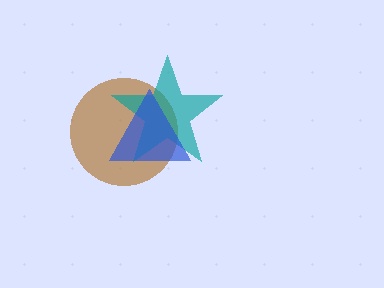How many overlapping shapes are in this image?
There are 3 overlapping shapes in the image.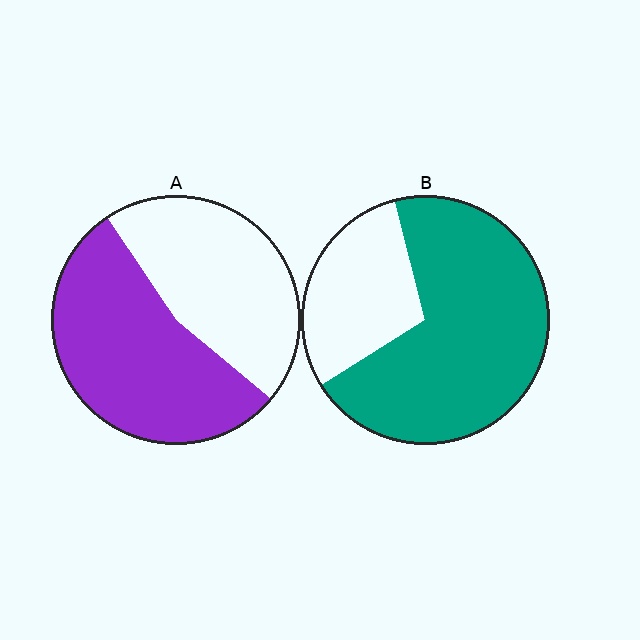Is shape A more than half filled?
Yes.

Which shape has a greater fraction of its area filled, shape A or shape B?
Shape B.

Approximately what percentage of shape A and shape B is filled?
A is approximately 55% and B is approximately 70%.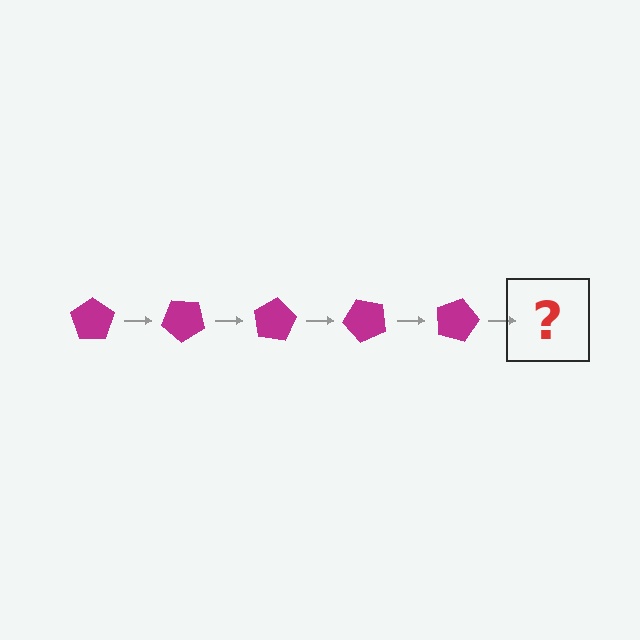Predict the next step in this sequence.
The next step is a magenta pentagon rotated 200 degrees.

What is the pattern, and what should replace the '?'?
The pattern is that the pentagon rotates 40 degrees each step. The '?' should be a magenta pentagon rotated 200 degrees.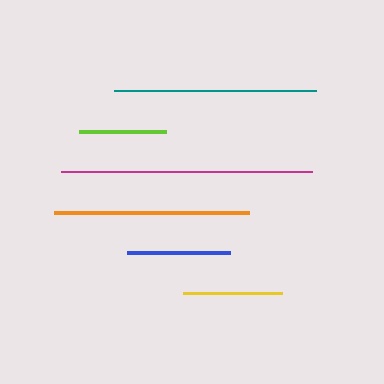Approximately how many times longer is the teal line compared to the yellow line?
The teal line is approximately 2.0 times the length of the yellow line.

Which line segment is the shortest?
The lime line is the shortest at approximately 87 pixels.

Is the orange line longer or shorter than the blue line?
The orange line is longer than the blue line.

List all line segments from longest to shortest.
From longest to shortest: magenta, teal, orange, blue, yellow, lime.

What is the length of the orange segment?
The orange segment is approximately 196 pixels long.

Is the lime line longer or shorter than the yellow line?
The yellow line is longer than the lime line.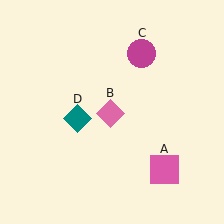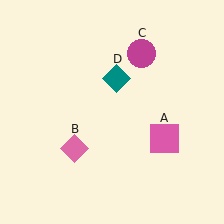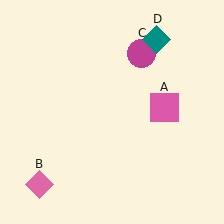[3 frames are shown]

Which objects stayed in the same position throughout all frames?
Magenta circle (object C) remained stationary.